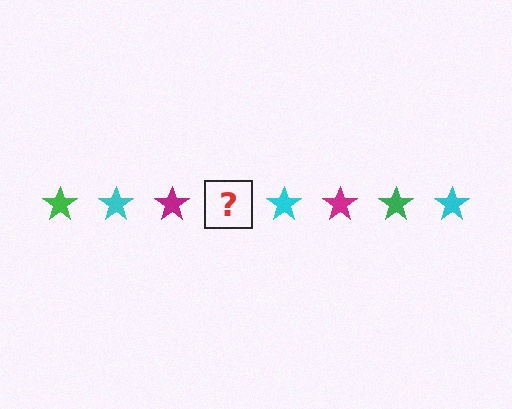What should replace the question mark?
The question mark should be replaced with a green star.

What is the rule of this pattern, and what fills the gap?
The rule is that the pattern cycles through green, cyan, magenta stars. The gap should be filled with a green star.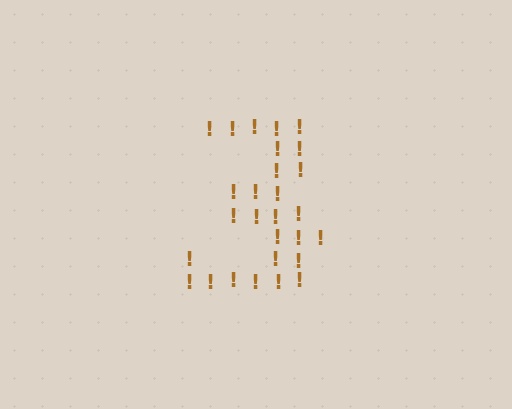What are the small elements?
The small elements are exclamation marks.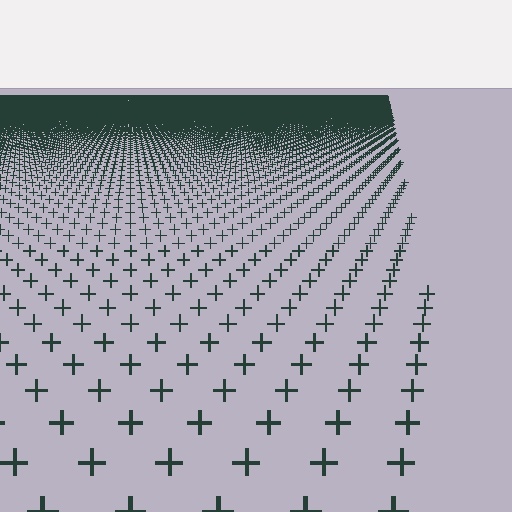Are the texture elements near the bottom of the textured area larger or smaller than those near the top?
Larger. Near the bottom, elements are closer to the viewer and appear at a bigger on-screen size.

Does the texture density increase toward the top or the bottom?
Density increases toward the top.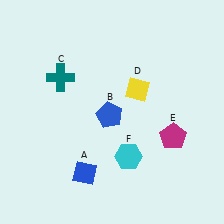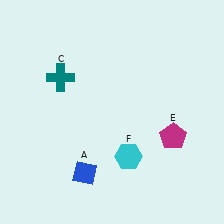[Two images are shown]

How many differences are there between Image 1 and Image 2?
There are 2 differences between the two images.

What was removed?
The yellow diamond (D), the blue pentagon (B) were removed in Image 2.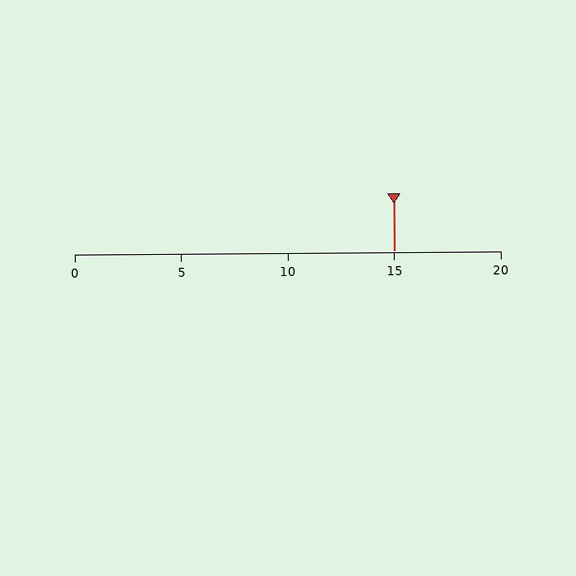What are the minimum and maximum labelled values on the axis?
The axis runs from 0 to 20.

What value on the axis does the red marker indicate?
The marker indicates approximately 15.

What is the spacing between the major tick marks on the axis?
The major ticks are spaced 5 apart.